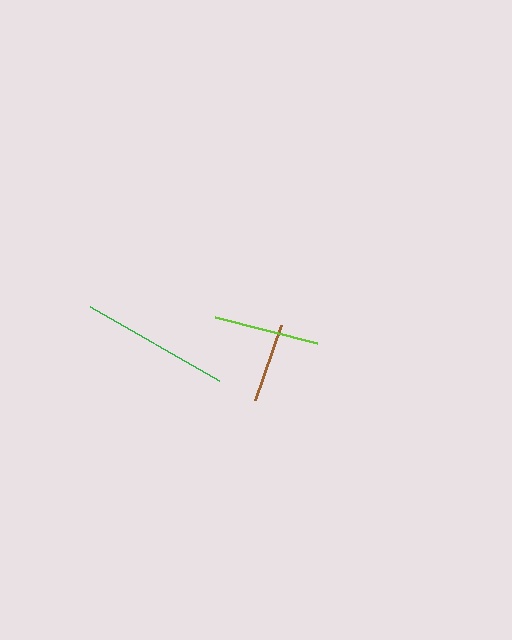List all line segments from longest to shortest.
From longest to shortest: green, lime, brown.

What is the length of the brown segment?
The brown segment is approximately 79 pixels long.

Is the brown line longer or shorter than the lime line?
The lime line is longer than the brown line.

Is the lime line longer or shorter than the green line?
The green line is longer than the lime line.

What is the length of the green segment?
The green segment is approximately 150 pixels long.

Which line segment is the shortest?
The brown line is the shortest at approximately 79 pixels.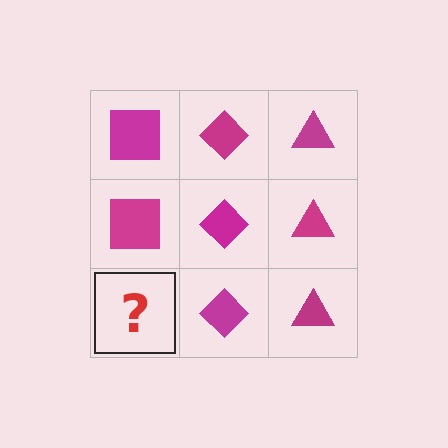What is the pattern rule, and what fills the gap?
The rule is that each column has a consistent shape. The gap should be filled with a magenta square.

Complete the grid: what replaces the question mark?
The question mark should be replaced with a magenta square.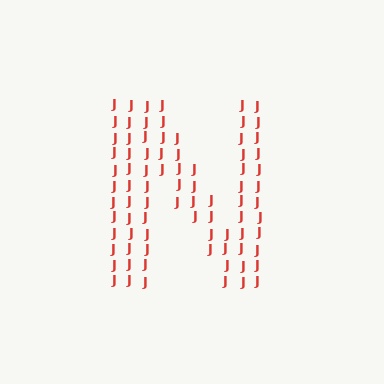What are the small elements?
The small elements are letter J's.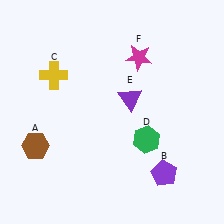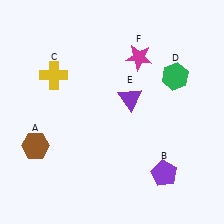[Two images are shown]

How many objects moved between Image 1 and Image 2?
1 object moved between the two images.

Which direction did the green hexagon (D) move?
The green hexagon (D) moved up.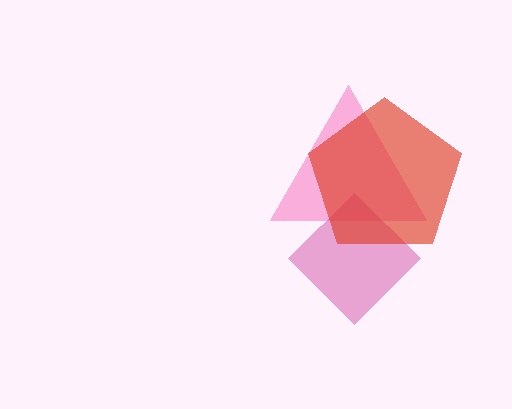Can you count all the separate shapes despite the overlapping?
Yes, there are 3 separate shapes.